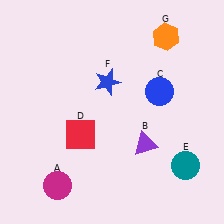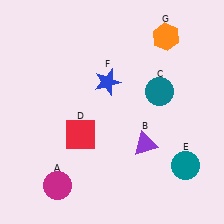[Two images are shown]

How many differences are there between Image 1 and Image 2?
There is 1 difference between the two images.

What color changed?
The circle (C) changed from blue in Image 1 to teal in Image 2.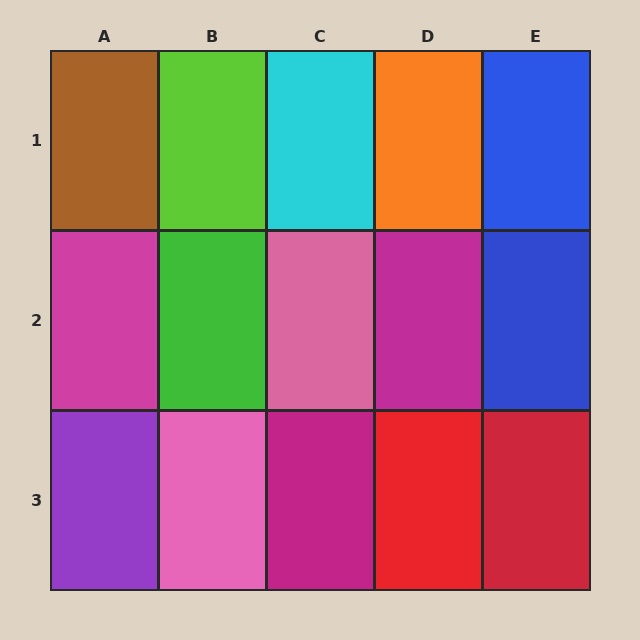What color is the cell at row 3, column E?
Red.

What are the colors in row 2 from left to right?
Magenta, green, pink, magenta, blue.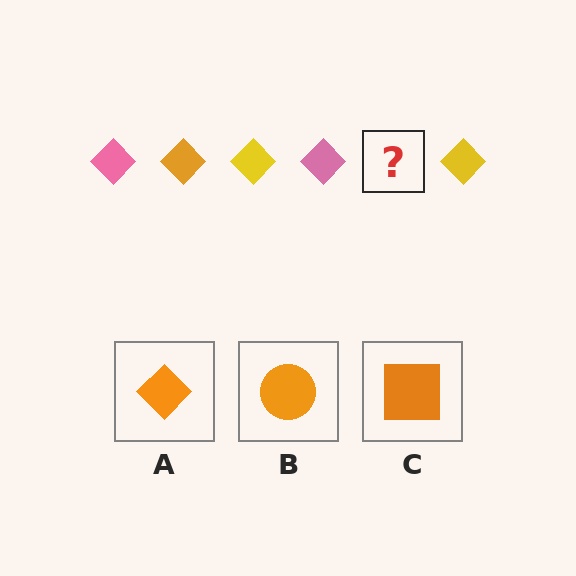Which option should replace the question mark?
Option A.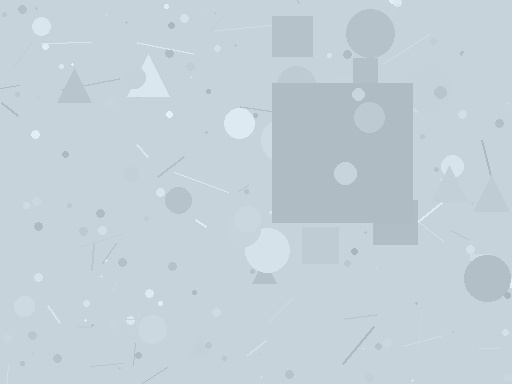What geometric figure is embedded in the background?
A square is embedded in the background.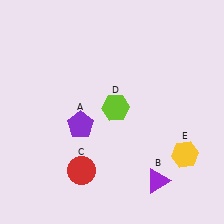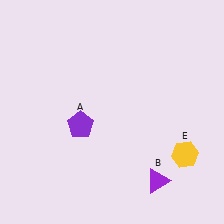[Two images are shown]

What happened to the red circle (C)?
The red circle (C) was removed in Image 2. It was in the bottom-left area of Image 1.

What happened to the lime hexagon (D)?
The lime hexagon (D) was removed in Image 2. It was in the top-right area of Image 1.